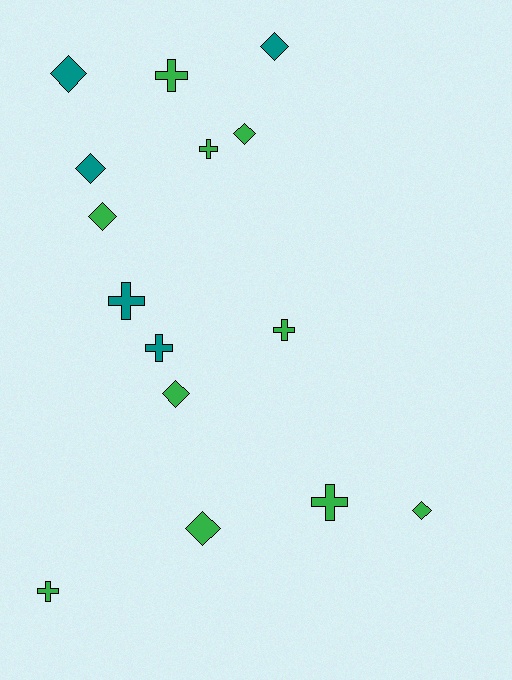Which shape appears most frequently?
Diamond, with 8 objects.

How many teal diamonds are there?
There are 3 teal diamonds.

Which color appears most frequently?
Green, with 10 objects.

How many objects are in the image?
There are 15 objects.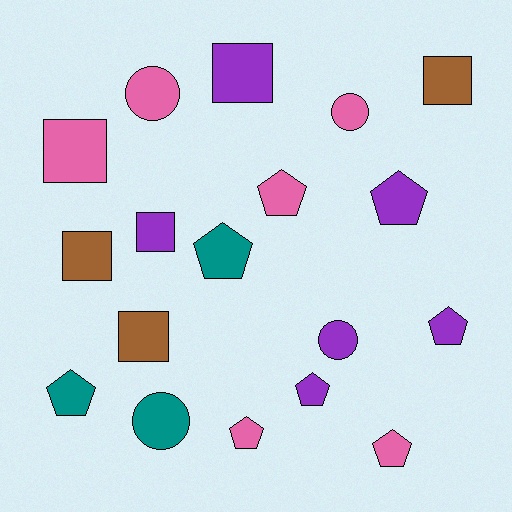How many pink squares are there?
There is 1 pink square.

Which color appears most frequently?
Pink, with 6 objects.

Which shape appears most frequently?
Pentagon, with 8 objects.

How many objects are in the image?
There are 18 objects.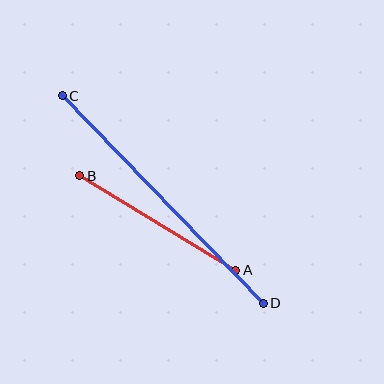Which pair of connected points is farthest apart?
Points C and D are farthest apart.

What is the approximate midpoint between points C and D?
The midpoint is at approximately (163, 200) pixels.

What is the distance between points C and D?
The distance is approximately 289 pixels.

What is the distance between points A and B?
The distance is approximately 182 pixels.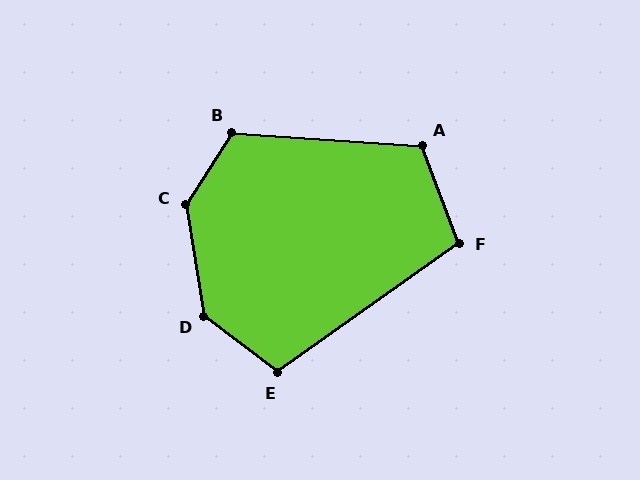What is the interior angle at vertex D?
Approximately 136 degrees (obtuse).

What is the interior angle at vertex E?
Approximately 107 degrees (obtuse).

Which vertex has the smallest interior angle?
F, at approximately 105 degrees.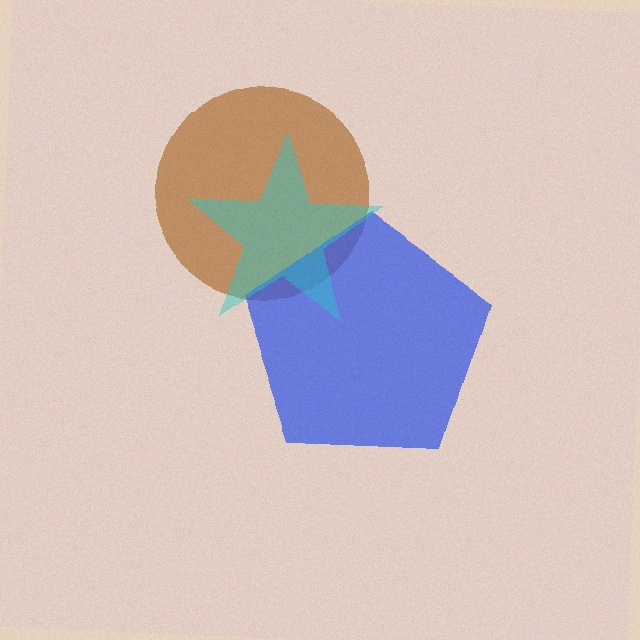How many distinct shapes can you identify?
There are 3 distinct shapes: a brown circle, a blue pentagon, a cyan star.